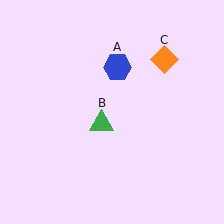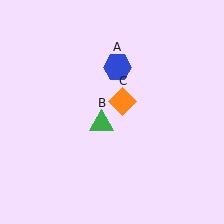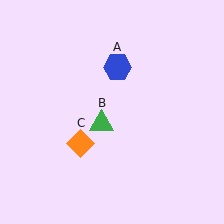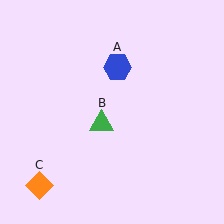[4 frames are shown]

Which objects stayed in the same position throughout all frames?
Blue hexagon (object A) and green triangle (object B) remained stationary.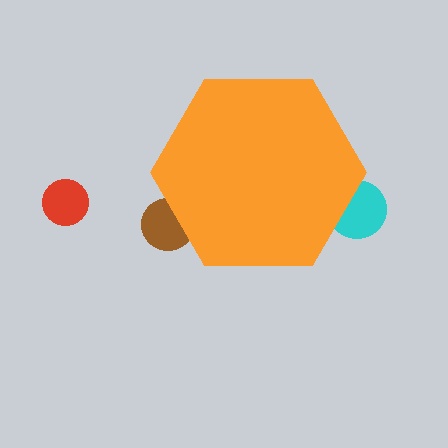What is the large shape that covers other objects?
An orange hexagon.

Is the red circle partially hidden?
No, the red circle is fully visible.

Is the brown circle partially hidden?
Yes, the brown circle is partially hidden behind the orange hexagon.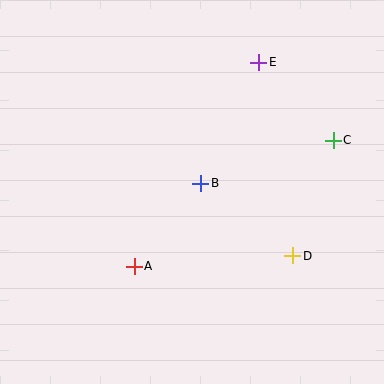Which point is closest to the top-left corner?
Point E is closest to the top-left corner.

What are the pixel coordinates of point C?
Point C is at (333, 140).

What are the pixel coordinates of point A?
Point A is at (134, 266).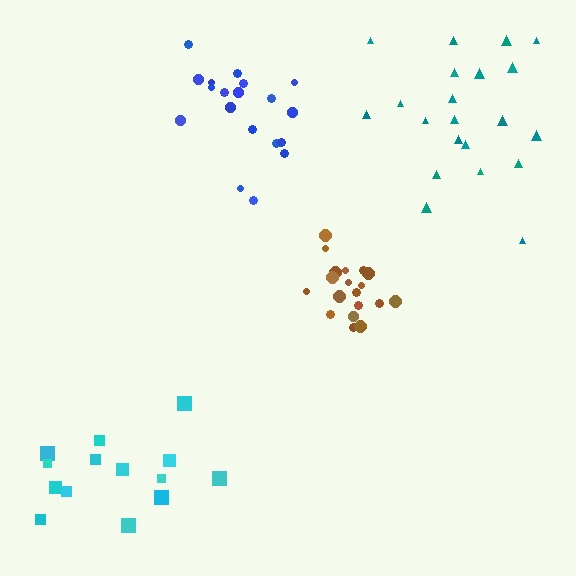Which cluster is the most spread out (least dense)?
Teal.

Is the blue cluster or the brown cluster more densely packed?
Brown.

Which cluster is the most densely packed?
Brown.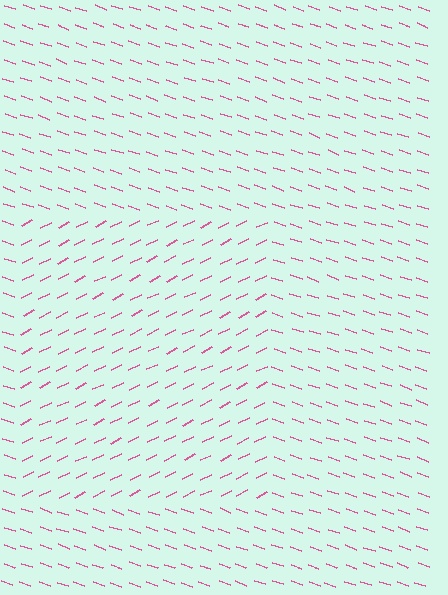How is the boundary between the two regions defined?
The boundary is defined purely by a change in line orientation (approximately 45 degrees difference). All lines are the same color and thickness.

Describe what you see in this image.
The image is filled with small pink line segments. A rectangle region in the image has lines oriented differently from the surrounding lines, creating a visible texture boundary.